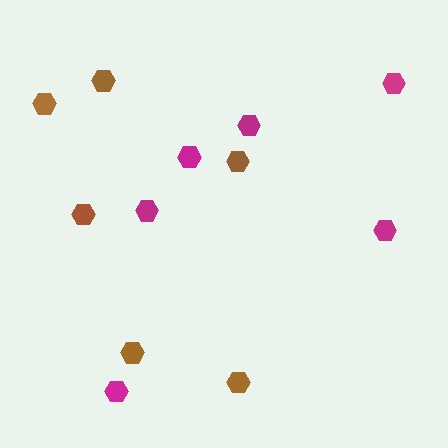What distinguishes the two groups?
There are 2 groups: one group of magenta hexagons (6) and one group of brown hexagons (6).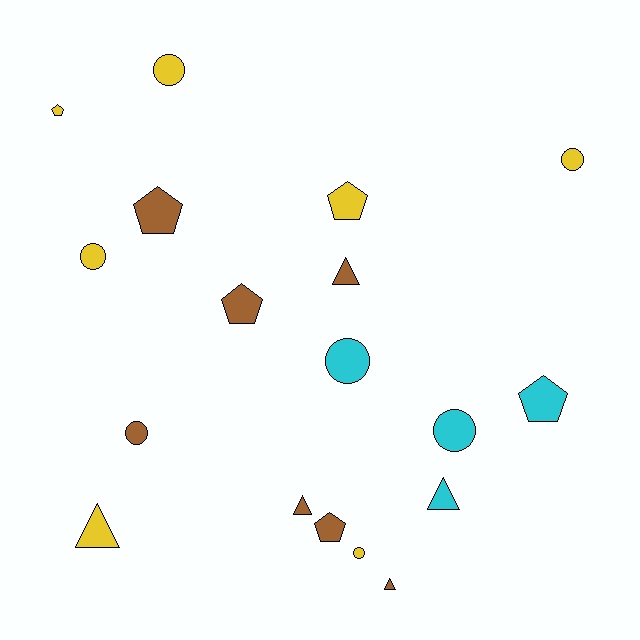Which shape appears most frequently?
Circle, with 7 objects.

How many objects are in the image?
There are 18 objects.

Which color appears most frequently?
Brown, with 7 objects.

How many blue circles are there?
There are no blue circles.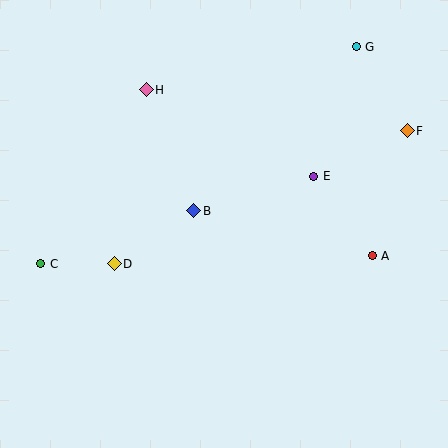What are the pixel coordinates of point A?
Point A is at (372, 256).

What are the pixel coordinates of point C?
Point C is at (41, 264).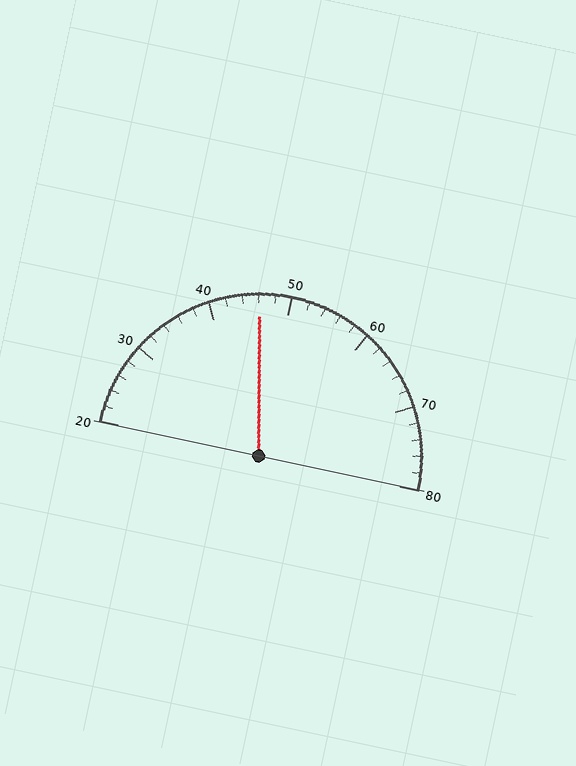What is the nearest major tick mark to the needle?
The nearest major tick mark is 50.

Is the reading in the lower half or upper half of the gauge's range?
The reading is in the lower half of the range (20 to 80).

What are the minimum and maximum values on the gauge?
The gauge ranges from 20 to 80.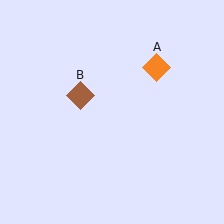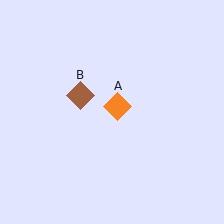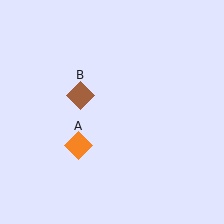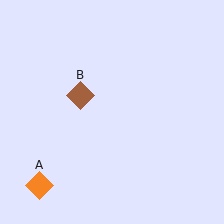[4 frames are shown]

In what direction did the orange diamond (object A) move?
The orange diamond (object A) moved down and to the left.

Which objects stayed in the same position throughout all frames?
Brown diamond (object B) remained stationary.